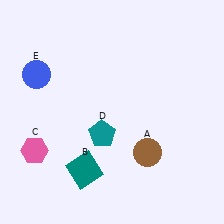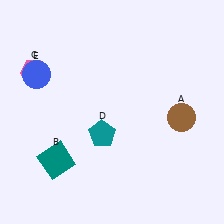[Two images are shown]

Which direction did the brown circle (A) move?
The brown circle (A) moved up.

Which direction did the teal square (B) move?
The teal square (B) moved left.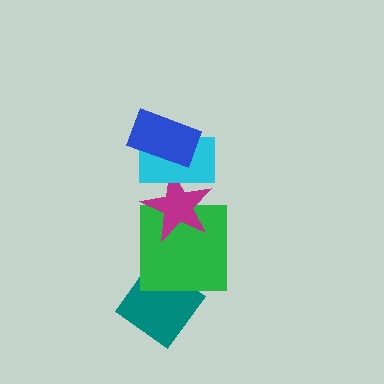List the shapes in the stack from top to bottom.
From top to bottom: the blue rectangle, the cyan rectangle, the magenta star, the green square, the teal diamond.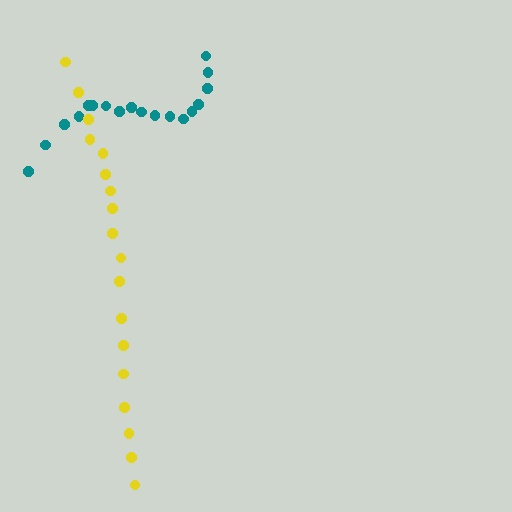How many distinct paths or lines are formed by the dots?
There are 2 distinct paths.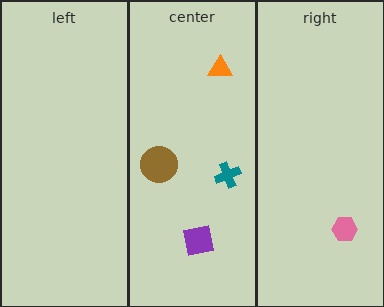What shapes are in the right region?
The pink hexagon.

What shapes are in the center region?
The brown circle, the teal cross, the purple square, the orange triangle.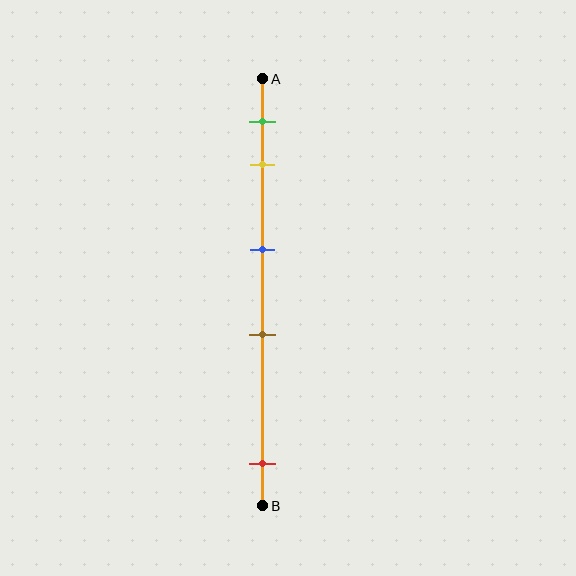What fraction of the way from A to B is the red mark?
The red mark is approximately 90% (0.9) of the way from A to B.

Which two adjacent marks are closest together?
The green and yellow marks are the closest adjacent pair.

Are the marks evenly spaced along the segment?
No, the marks are not evenly spaced.